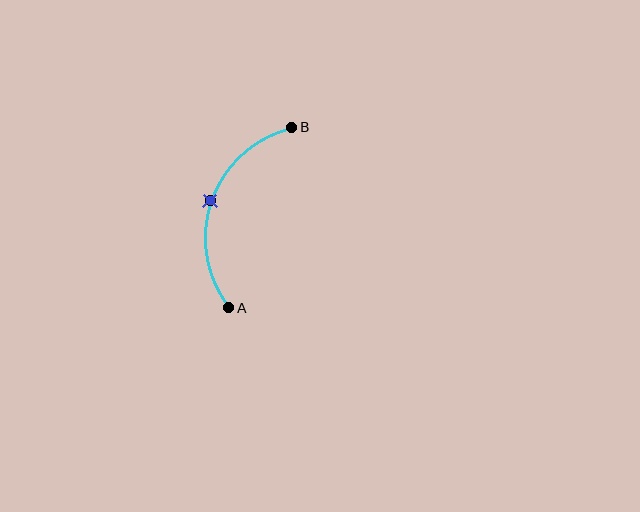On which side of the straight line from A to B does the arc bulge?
The arc bulges to the left of the straight line connecting A and B.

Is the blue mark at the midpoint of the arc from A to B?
Yes. The blue mark lies on the arc at equal arc-length from both A and B — it is the arc midpoint.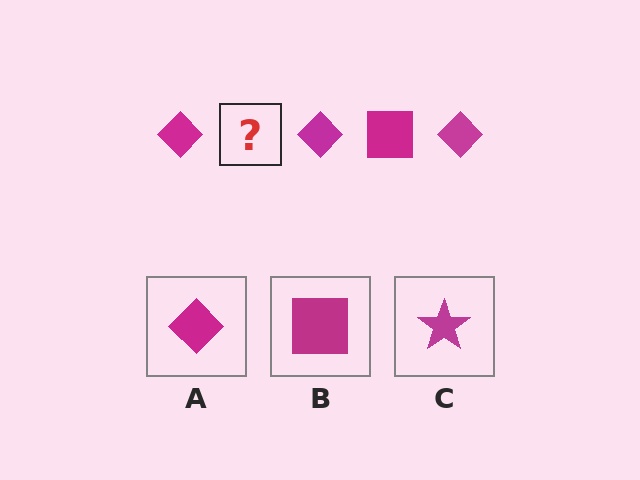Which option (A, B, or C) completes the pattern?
B.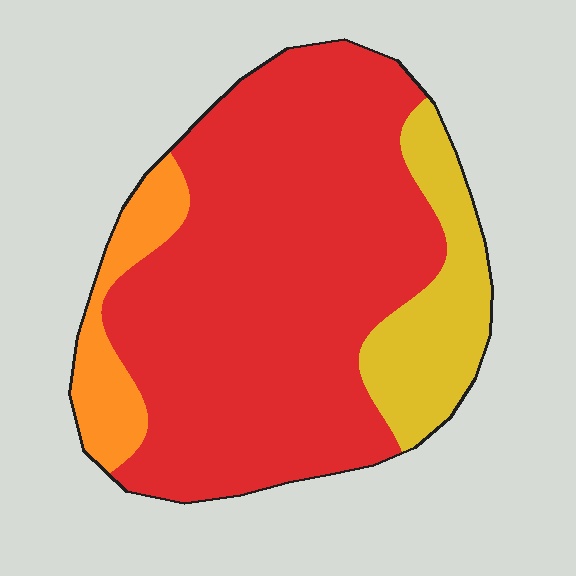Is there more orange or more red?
Red.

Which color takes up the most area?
Red, at roughly 75%.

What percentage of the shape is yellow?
Yellow takes up less than a quarter of the shape.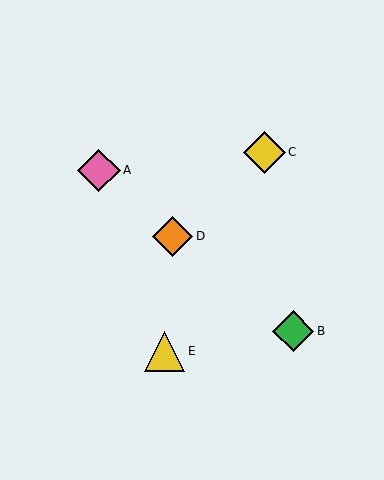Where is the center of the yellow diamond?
The center of the yellow diamond is at (264, 152).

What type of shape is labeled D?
Shape D is an orange diamond.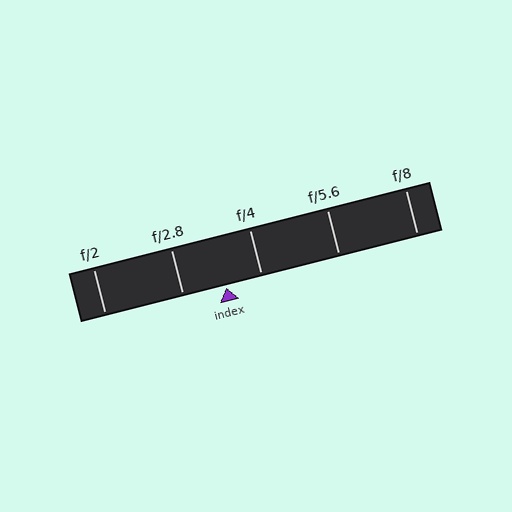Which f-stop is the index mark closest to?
The index mark is closest to f/4.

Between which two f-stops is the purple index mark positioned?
The index mark is between f/2.8 and f/4.